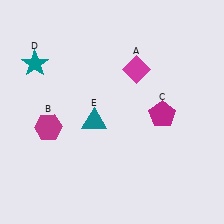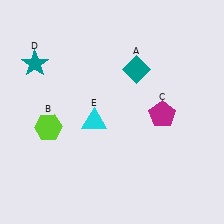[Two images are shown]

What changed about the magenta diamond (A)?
In Image 1, A is magenta. In Image 2, it changed to teal.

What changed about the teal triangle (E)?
In Image 1, E is teal. In Image 2, it changed to cyan.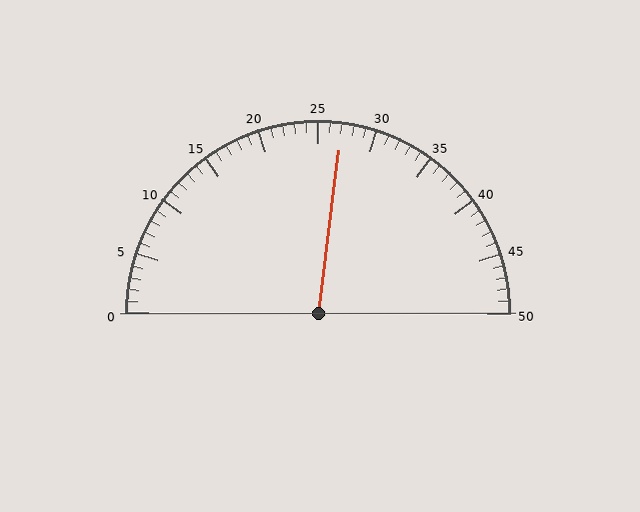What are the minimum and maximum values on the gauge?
The gauge ranges from 0 to 50.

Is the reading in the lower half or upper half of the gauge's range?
The reading is in the upper half of the range (0 to 50).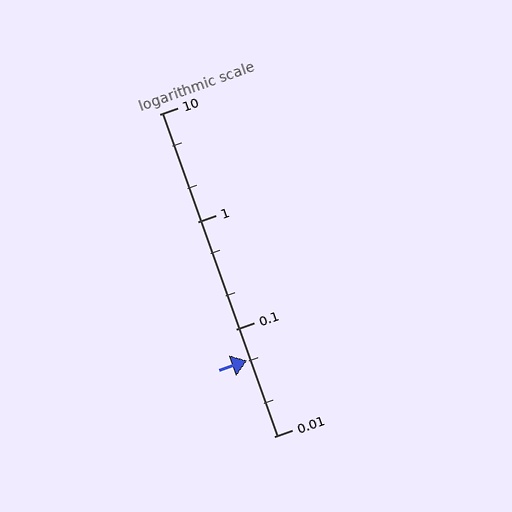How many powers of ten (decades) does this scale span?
The scale spans 3 decades, from 0.01 to 10.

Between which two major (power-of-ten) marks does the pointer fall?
The pointer is between 0.01 and 0.1.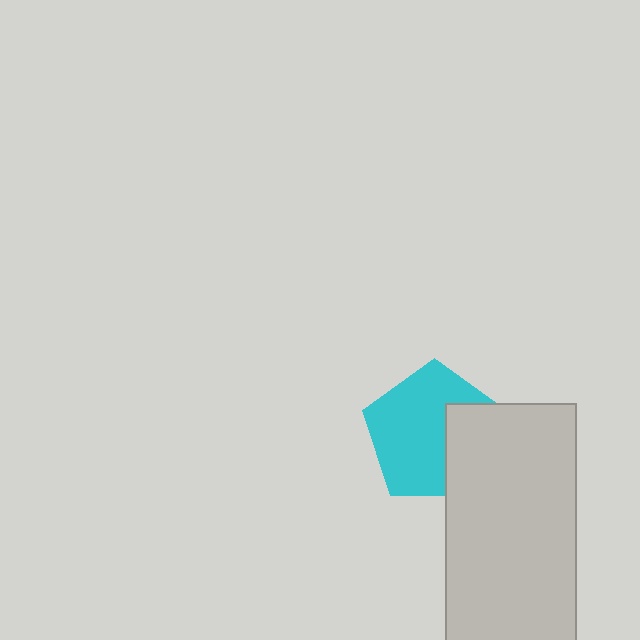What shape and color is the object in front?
The object in front is a light gray rectangle.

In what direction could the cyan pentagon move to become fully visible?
The cyan pentagon could move left. That would shift it out from behind the light gray rectangle entirely.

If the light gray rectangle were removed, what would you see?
You would see the complete cyan pentagon.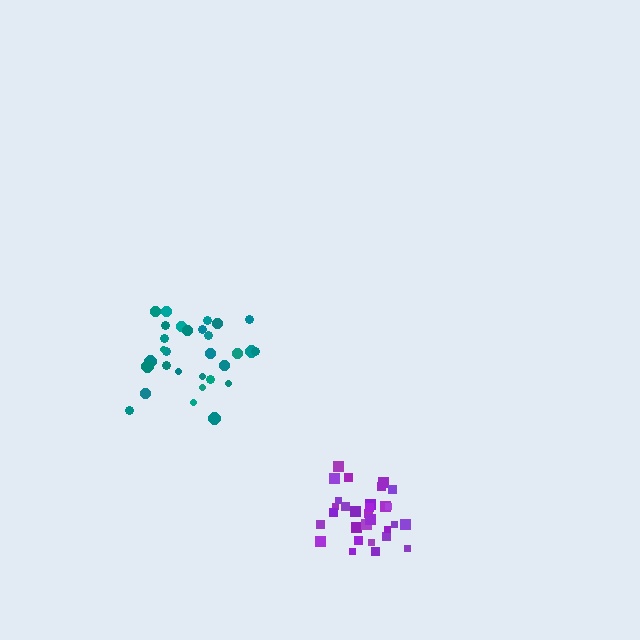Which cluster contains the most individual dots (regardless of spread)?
Teal (30).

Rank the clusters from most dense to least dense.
purple, teal.